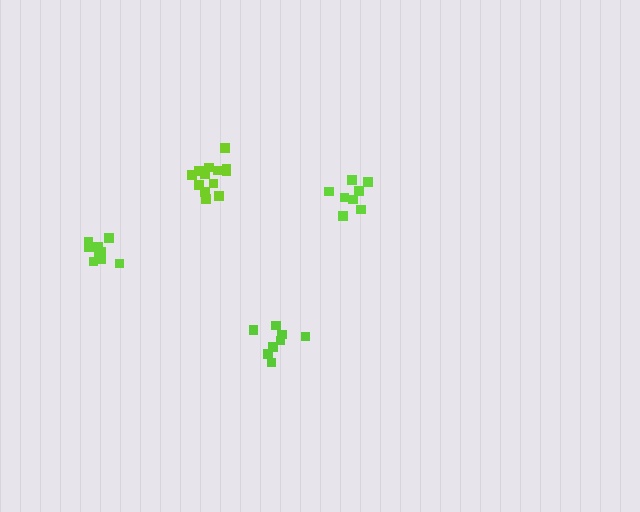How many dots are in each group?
Group 1: 8 dots, Group 2: 10 dots, Group 3: 8 dots, Group 4: 13 dots (39 total).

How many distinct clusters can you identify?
There are 4 distinct clusters.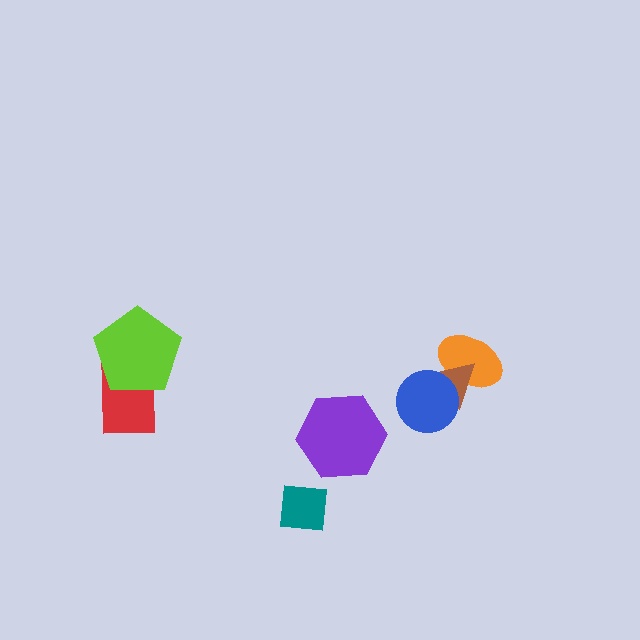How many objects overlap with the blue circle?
2 objects overlap with the blue circle.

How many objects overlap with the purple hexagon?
0 objects overlap with the purple hexagon.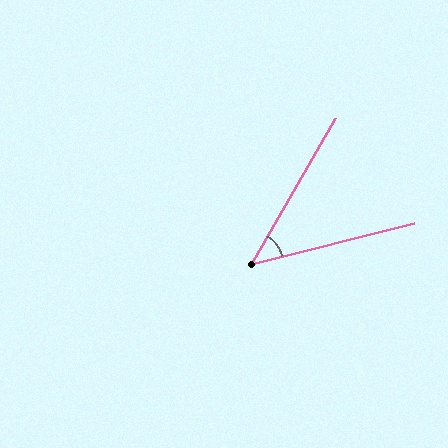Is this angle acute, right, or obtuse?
It is acute.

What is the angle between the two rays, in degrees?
Approximately 46 degrees.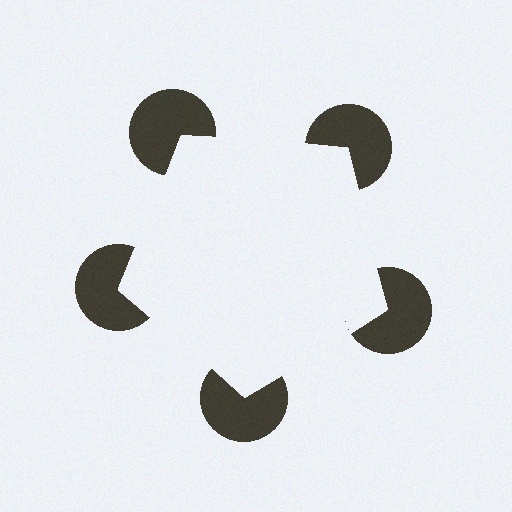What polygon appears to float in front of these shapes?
An illusory pentagon — its edges are inferred from the aligned wedge cuts in the pac-man discs, not physically drawn.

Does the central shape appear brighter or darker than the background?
It typically appears slightly brighter than the background, even though no actual brightness change is drawn.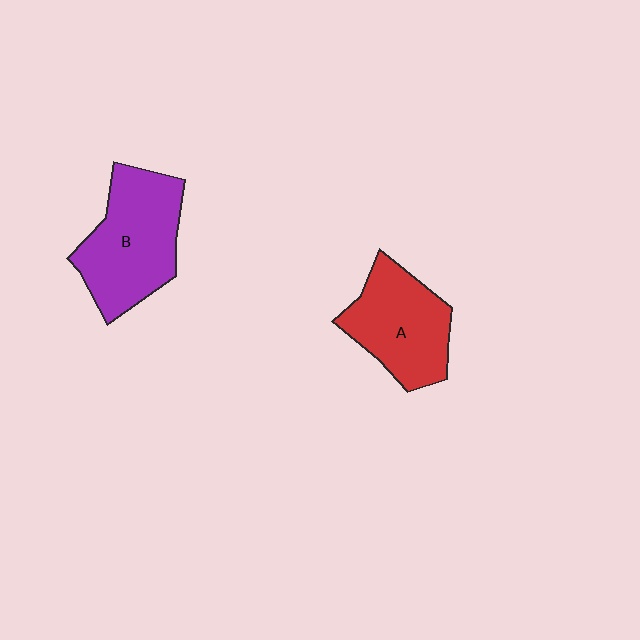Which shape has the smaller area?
Shape A (red).